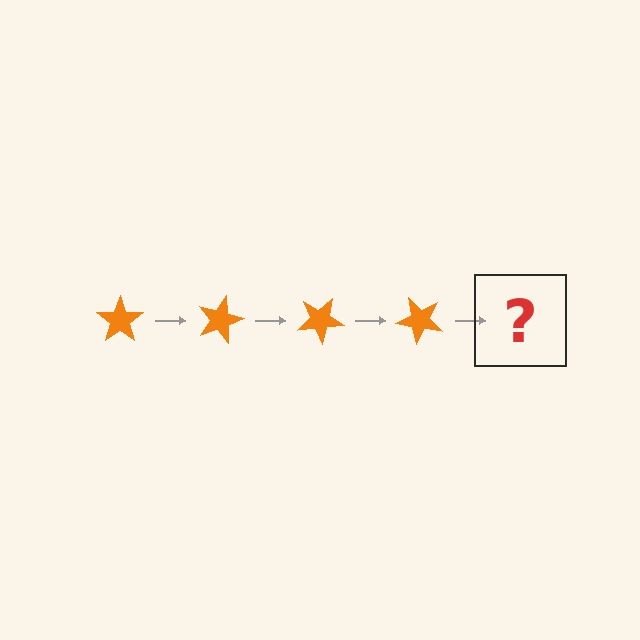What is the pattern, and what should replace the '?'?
The pattern is that the star rotates 15 degrees each step. The '?' should be an orange star rotated 60 degrees.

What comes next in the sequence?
The next element should be an orange star rotated 60 degrees.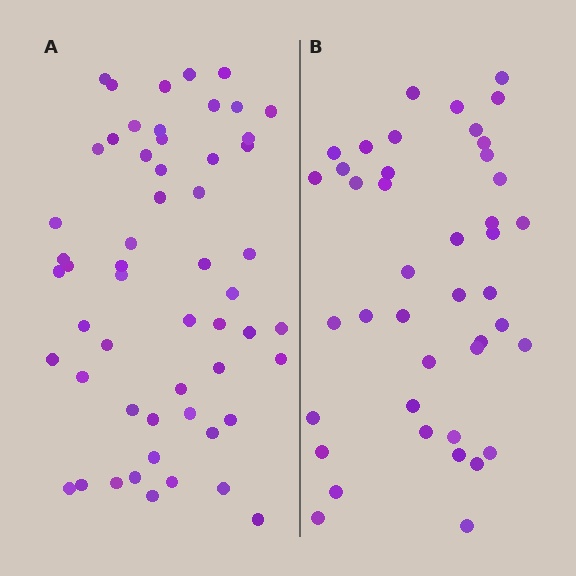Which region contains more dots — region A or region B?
Region A (the left region) has more dots.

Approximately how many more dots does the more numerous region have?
Region A has approximately 15 more dots than region B.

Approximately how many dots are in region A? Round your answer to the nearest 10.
About 60 dots. (The exact count is 55, which rounds to 60.)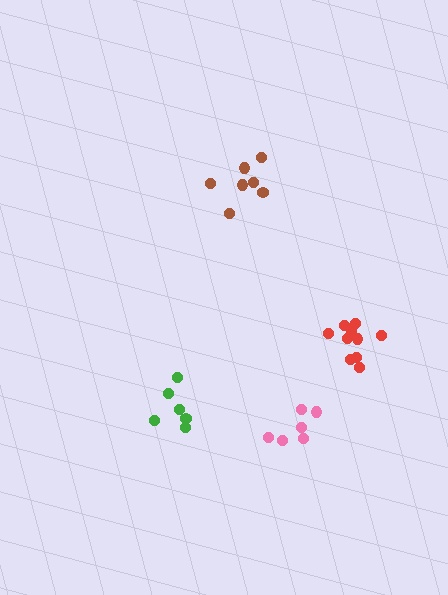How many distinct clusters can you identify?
There are 4 distinct clusters.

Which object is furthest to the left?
The green cluster is leftmost.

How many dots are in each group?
Group 1: 6 dots, Group 2: 7 dots, Group 3: 6 dots, Group 4: 10 dots (29 total).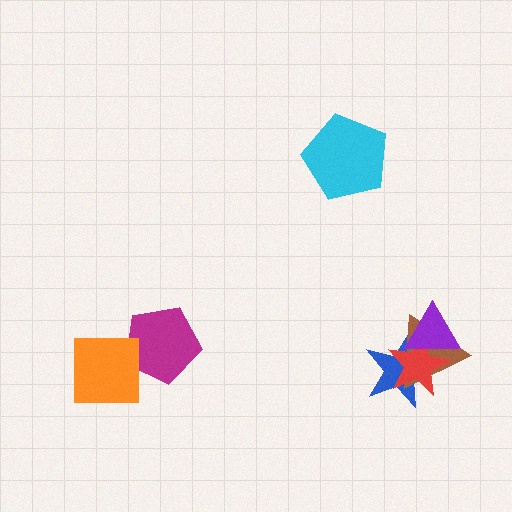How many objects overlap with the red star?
3 objects overlap with the red star.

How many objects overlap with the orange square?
1 object overlaps with the orange square.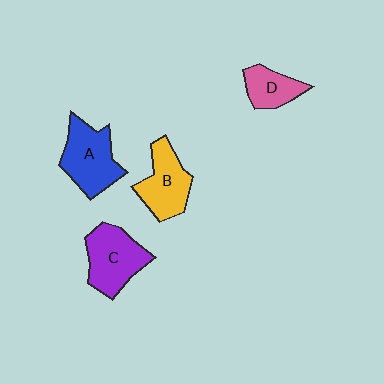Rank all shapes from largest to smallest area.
From largest to smallest: A (blue), C (purple), B (yellow), D (pink).